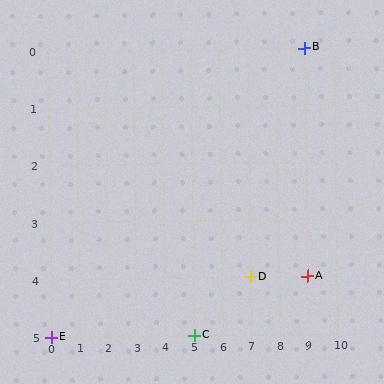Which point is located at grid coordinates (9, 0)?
Point B is at (9, 0).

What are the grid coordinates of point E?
Point E is at grid coordinates (0, 5).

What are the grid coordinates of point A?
Point A is at grid coordinates (9, 4).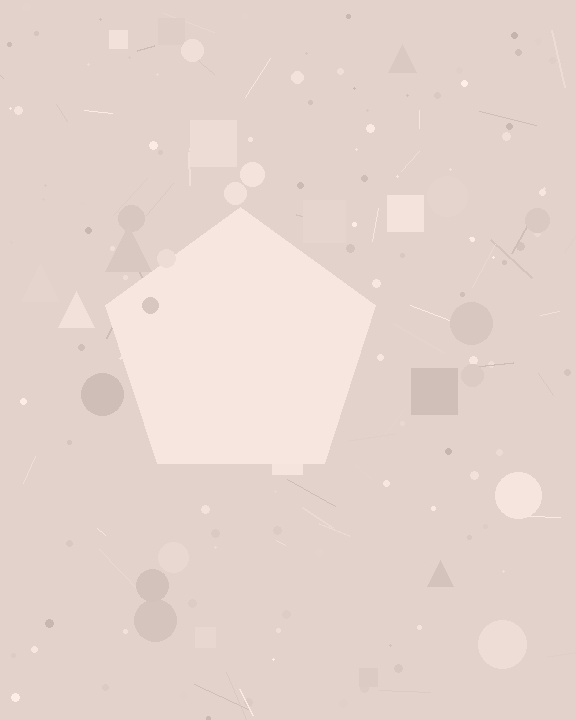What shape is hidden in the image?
A pentagon is hidden in the image.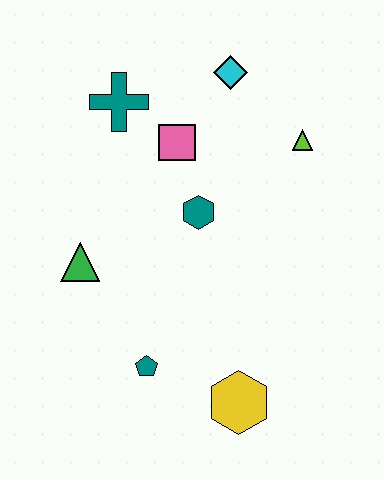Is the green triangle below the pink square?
Yes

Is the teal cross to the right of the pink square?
No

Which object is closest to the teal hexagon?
The pink square is closest to the teal hexagon.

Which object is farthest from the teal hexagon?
The yellow hexagon is farthest from the teal hexagon.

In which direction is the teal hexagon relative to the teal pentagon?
The teal hexagon is above the teal pentagon.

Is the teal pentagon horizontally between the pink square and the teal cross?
Yes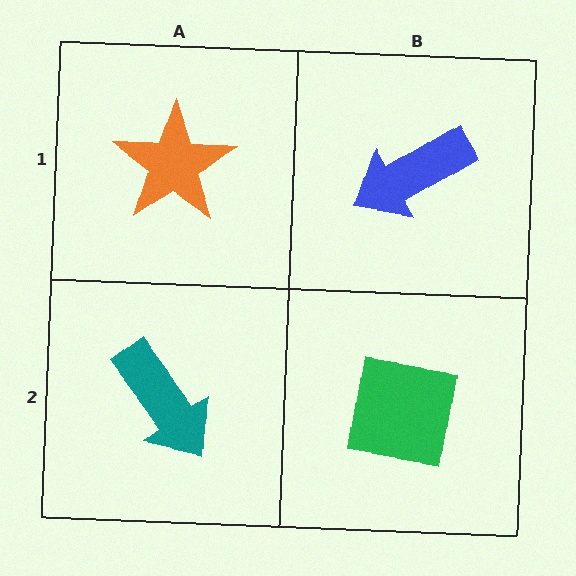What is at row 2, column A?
A teal arrow.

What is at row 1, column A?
An orange star.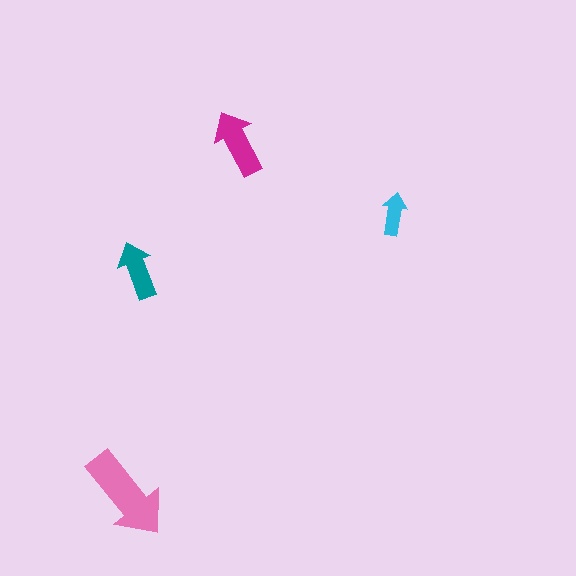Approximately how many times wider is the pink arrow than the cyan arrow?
About 2.5 times wider.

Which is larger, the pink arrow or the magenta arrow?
The pink one.